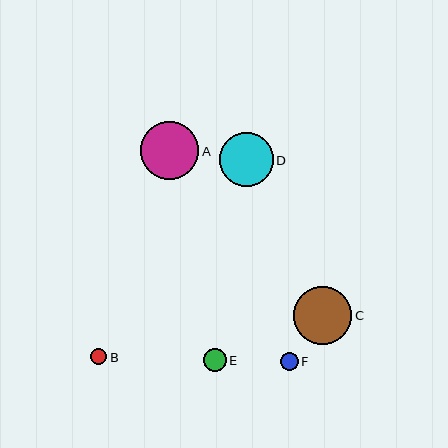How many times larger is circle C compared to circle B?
Circle C is approximately 3.6 times the size of circle B.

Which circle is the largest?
Circle A is the largest with a size of approximately 58 pixels.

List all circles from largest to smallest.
From largest to smallest: A, C, D, E, F, B.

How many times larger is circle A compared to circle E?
Circle A is approximately 2.6 times the size of circle E.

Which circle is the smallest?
Circle B is the smallest with a size of approximately 16 pixels.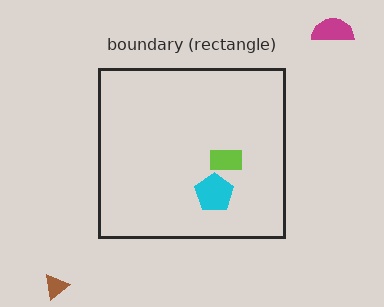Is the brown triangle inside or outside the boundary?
Outside.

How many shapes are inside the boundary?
2 inside, 2 outside.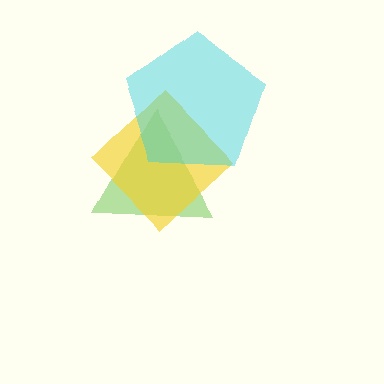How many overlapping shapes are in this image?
There are 3 overlapping shapes in the image.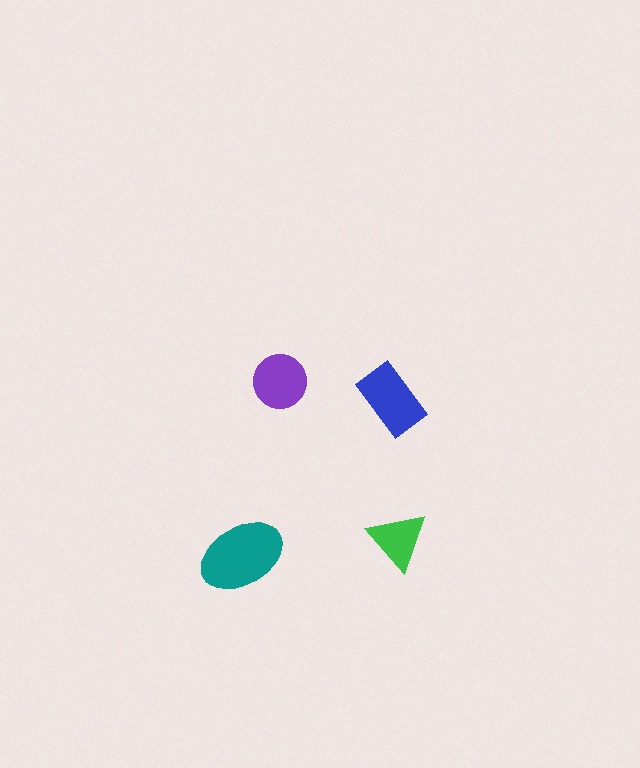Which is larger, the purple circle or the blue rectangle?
The blue rectangle.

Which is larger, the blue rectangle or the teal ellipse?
The teal ellipse.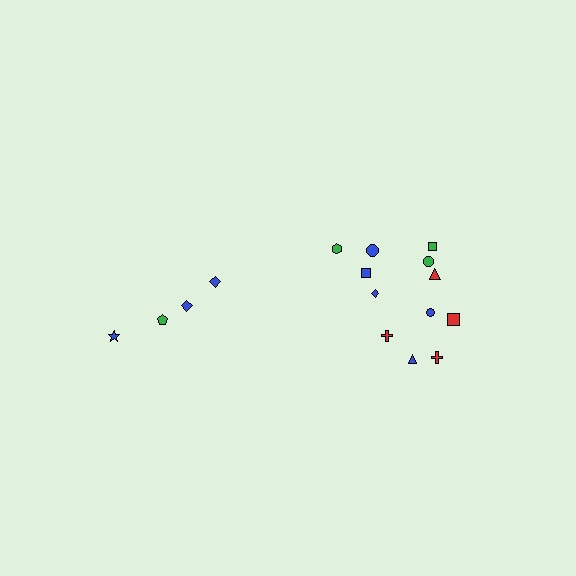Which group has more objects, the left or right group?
The right group.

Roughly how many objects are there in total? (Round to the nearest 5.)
Roughly 15 objects in total.